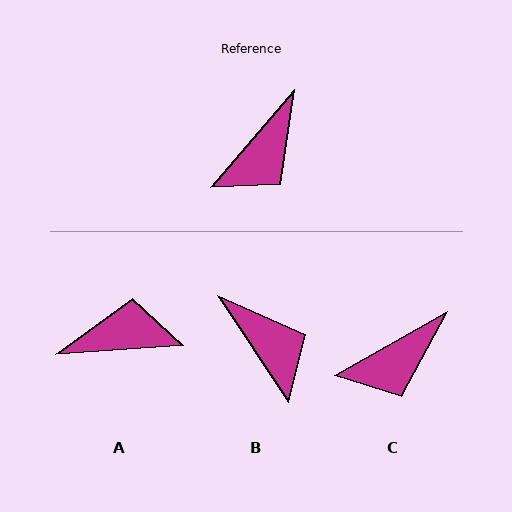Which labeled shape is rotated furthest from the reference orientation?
A, about 135 degrees away.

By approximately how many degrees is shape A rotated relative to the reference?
Approximately 135 degrees counter-clockwise.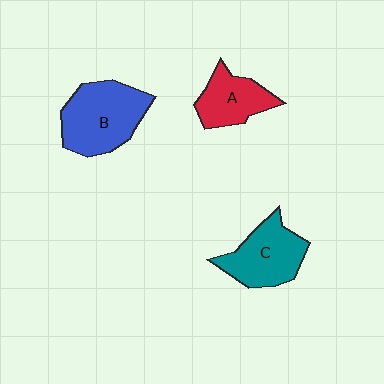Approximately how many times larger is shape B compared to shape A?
Approximately 1.6 times.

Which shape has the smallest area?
Shape A (red).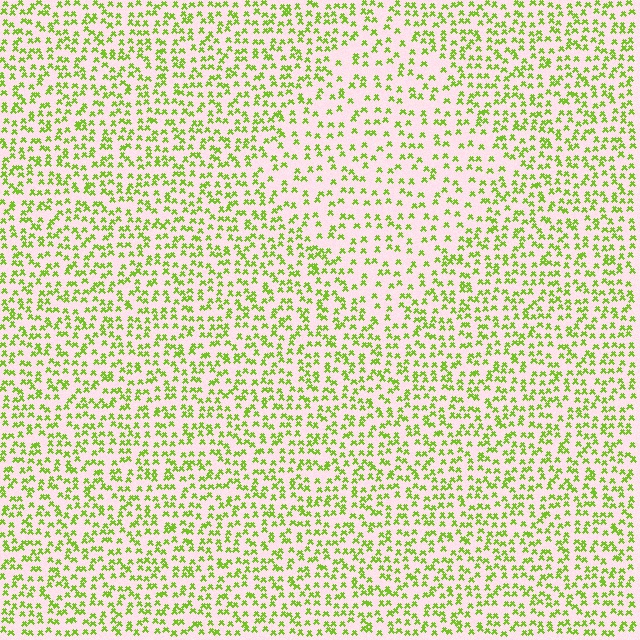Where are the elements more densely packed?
The elements are more densely packed outside the diamond boundary.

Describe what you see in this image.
The image contains small lime elements arranged at two different densities. A diamond-shaped region is visible where the elements are less densely packed than the surrounding area.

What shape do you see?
I see a diamond.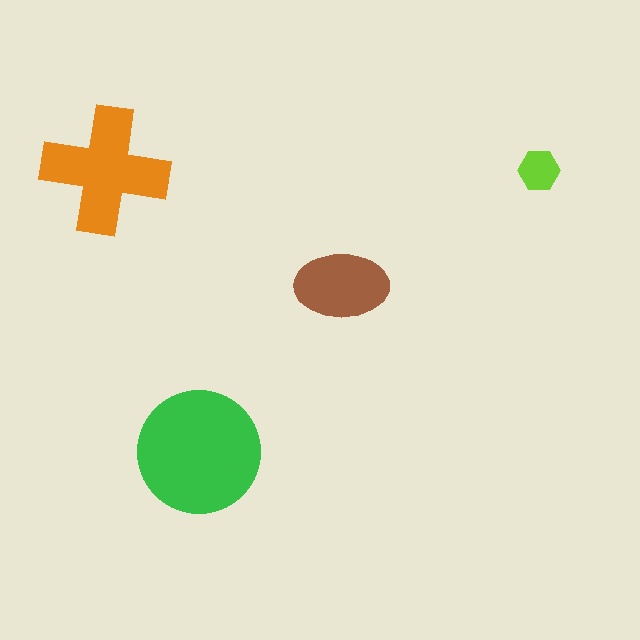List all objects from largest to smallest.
The green circle, the orange cross, the brown ellipse, the lime hexagon.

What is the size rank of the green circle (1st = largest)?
1st.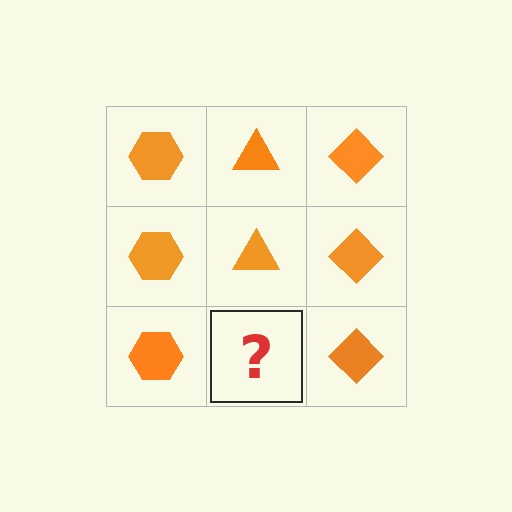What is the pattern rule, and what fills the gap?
The rule is that each column has a consistent shape. The gap should be filled with an orange triangle.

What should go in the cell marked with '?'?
The missing cell should contain an orange triangle.